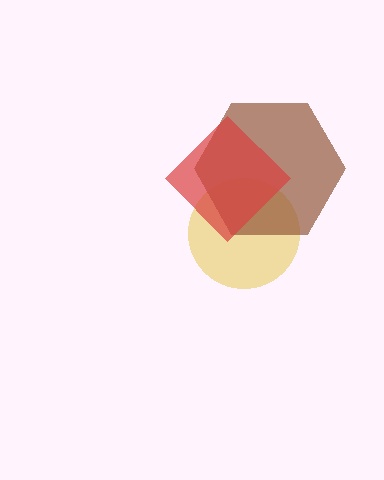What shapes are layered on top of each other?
The layered shapes are: a yellow circle, a brown hexagon, a red diamond.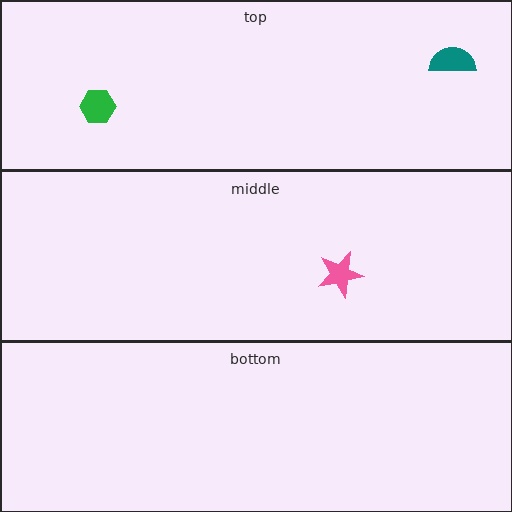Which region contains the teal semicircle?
The top region.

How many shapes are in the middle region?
1.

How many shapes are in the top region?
2.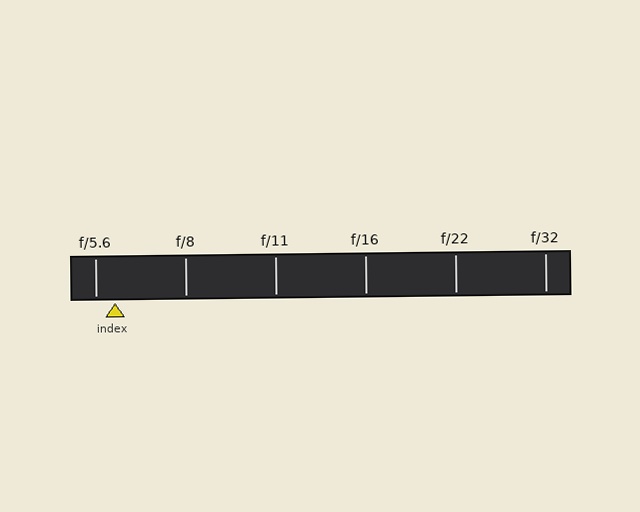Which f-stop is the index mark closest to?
The index mark is closest to f/5.6.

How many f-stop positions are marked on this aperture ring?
There are 6 f-stop positions marked.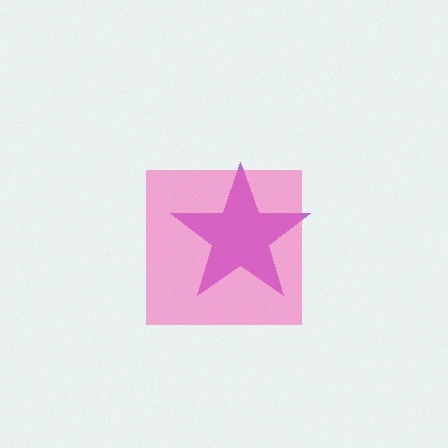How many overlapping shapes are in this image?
There are 2 overlapping shapes in the image.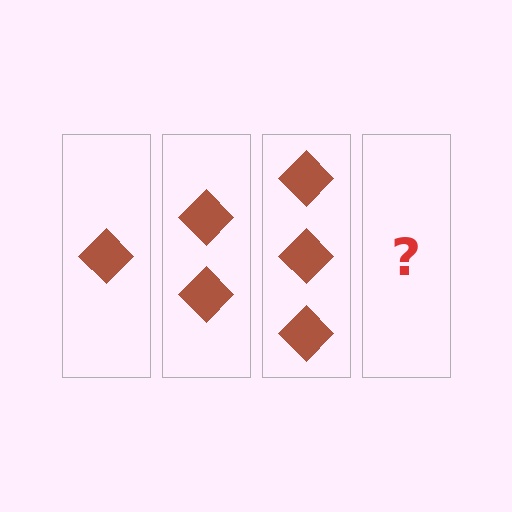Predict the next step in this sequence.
The next step is 4 diamonds.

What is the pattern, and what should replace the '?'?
The pattern is that each step adds one more diamond. The '?' should be 4 diamonds.